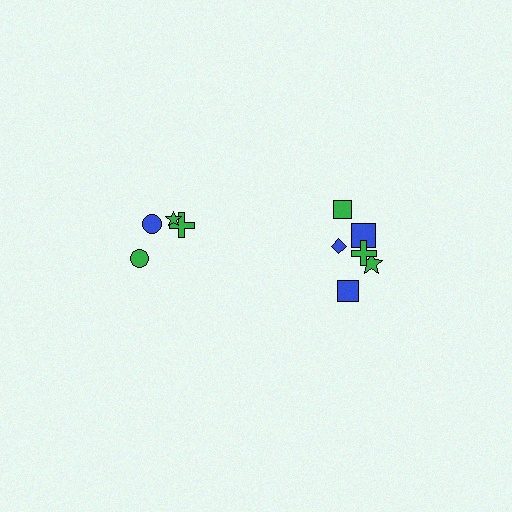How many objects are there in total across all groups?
There are 10 objects.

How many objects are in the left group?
There are 4 objects.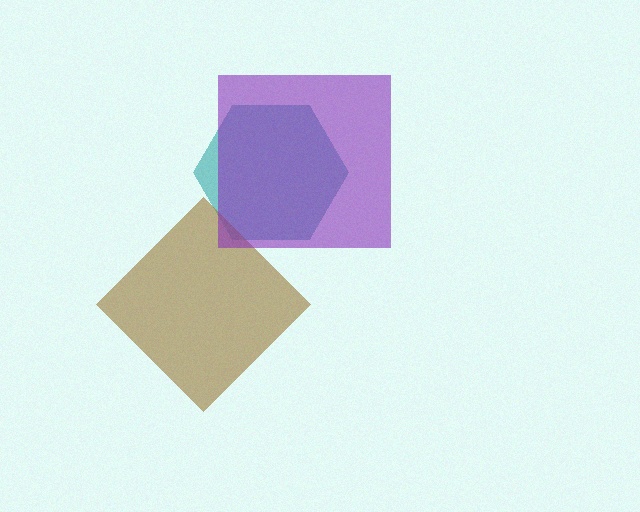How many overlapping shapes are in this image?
There are 3 overlapping shapes in the image.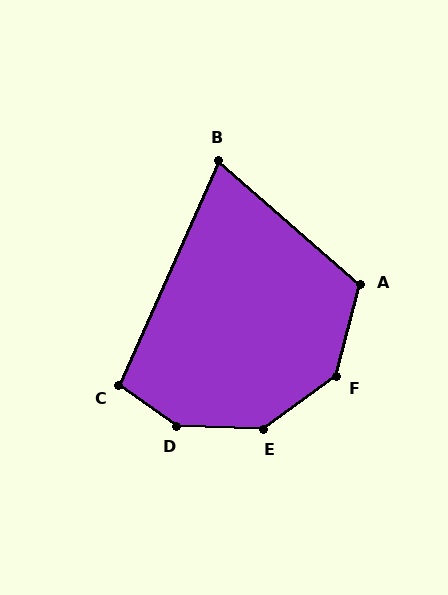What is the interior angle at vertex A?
Approximately 116 degrees (obtuse).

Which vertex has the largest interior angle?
D, at approximately 146 degrees.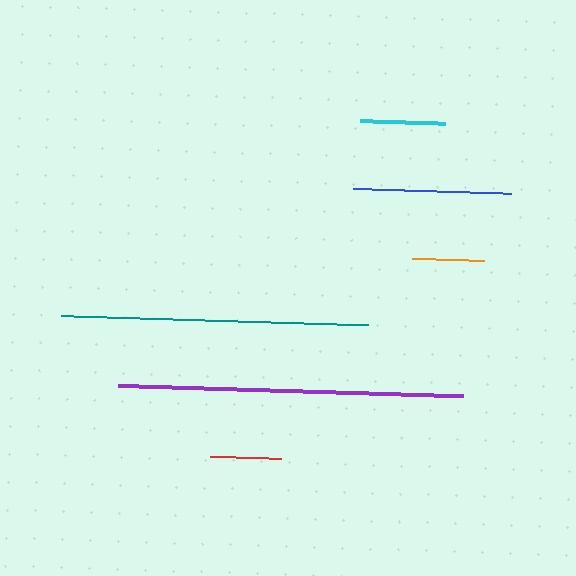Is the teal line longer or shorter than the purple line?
The purple line is longer than the teal line.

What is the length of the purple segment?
The purple segment is approximately 345 pixels long.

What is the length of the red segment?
The red segment is approximately 71 pixels long.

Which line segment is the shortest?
The red line is the shortest at approximately 71 pixels.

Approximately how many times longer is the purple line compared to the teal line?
The purple line is approximately 1.1 times the length of the teal line.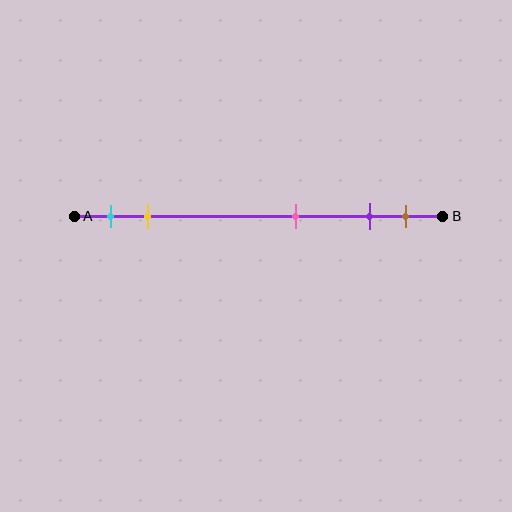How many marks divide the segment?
There are 5 marks dividing the segment.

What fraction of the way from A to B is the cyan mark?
The cyan mark is approximately 10% (0.1) of the way from A to B.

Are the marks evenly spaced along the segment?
No, the marks are not evenly spaced.